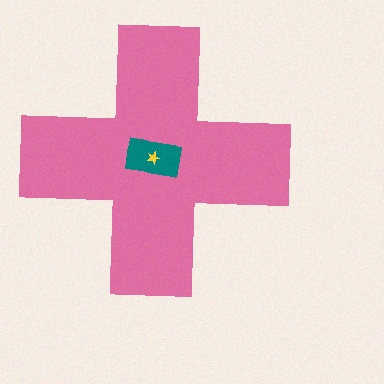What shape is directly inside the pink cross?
The teal rectangle.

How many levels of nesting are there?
3.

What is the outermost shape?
The pink cross.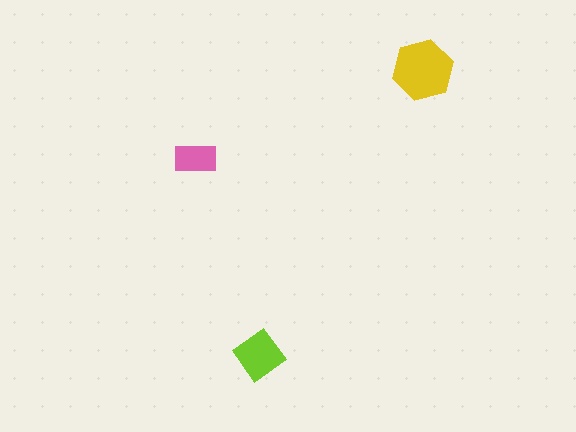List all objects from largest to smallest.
The yellow hexagon, the lime diamond, the pink rectangle.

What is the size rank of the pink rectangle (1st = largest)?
3rd.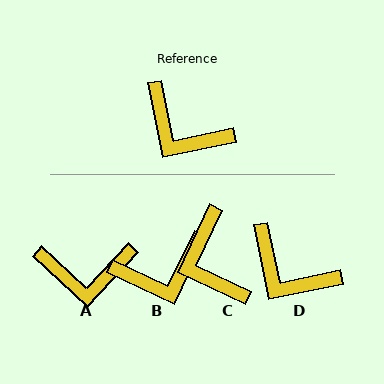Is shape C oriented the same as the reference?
No, it is off by about 37 degrees.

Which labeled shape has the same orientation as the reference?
D.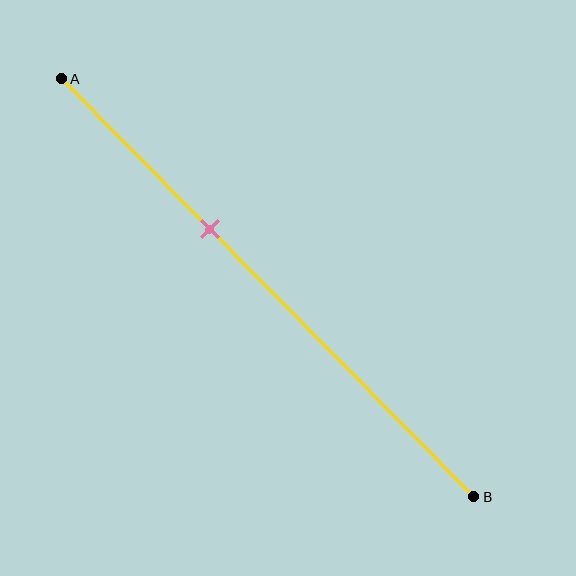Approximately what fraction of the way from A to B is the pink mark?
The pink mark is approximately 35% of the way from A to B.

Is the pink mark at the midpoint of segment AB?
No, the mark is at about 35% from A, not at the 50% midpoint.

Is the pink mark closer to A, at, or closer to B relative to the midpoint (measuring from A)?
The pink mark is closer to point A than the midpoint of segment AB.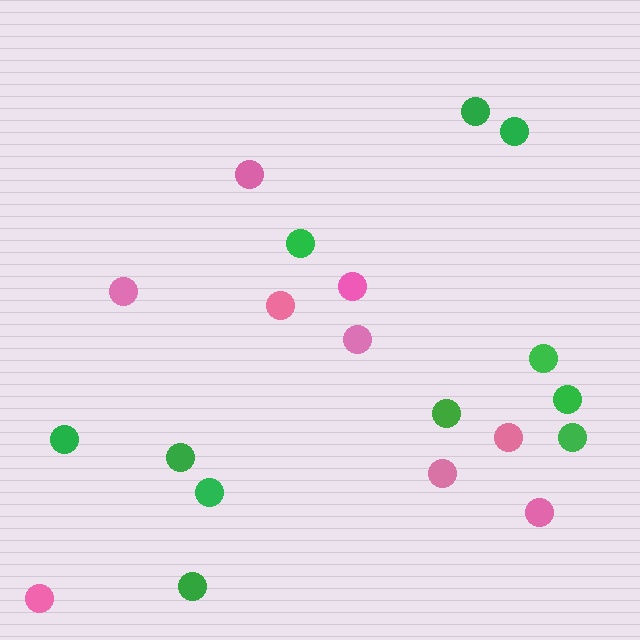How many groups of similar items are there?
There are 2 groups: one group of green circles (11) and one group of pink circles (9).